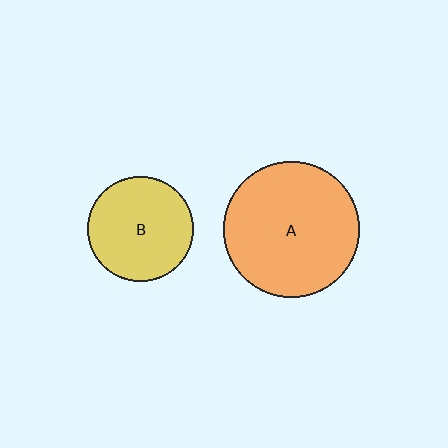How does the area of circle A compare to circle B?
Approximately 1.7 times.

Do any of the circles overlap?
No, none of the circles overlap.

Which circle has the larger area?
Circle A (orange).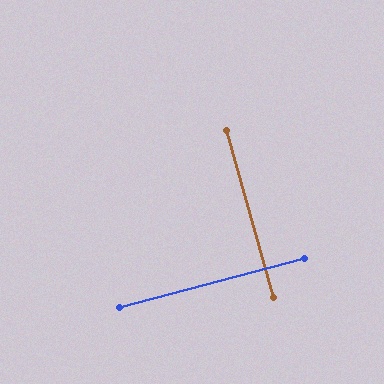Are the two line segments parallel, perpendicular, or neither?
Perpendicular — they meet at approximately 89°.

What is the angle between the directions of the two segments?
Approximately 89 degrees.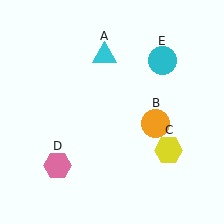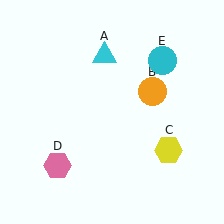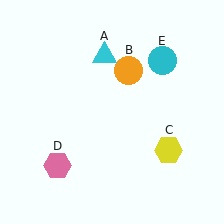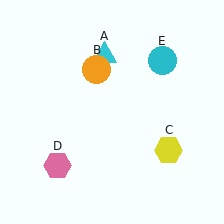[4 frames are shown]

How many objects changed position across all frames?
1 object changed position: orange circle (object B).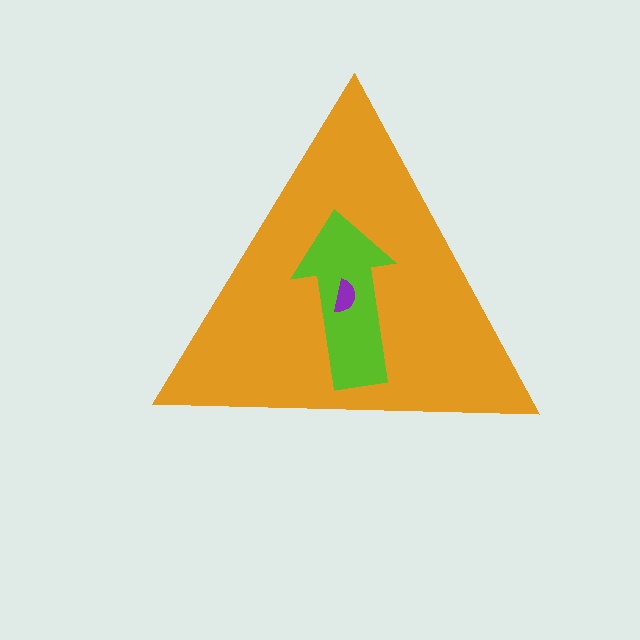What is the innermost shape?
The purple semicircle.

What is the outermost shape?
The orange triangle.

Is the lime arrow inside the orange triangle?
Yes.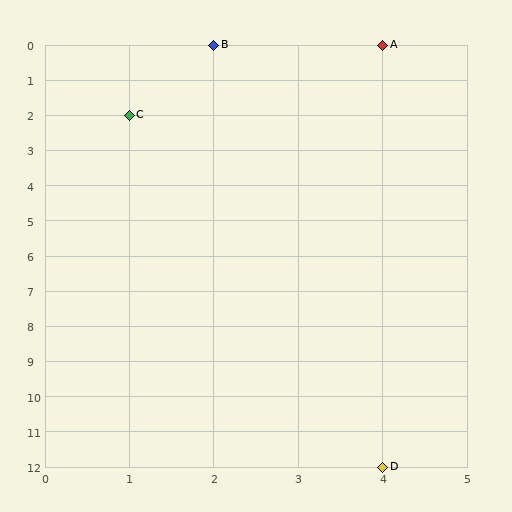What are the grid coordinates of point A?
Point A is at grid coordinates (4, 0).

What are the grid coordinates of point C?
Point C is at grid coordinates (1, 2).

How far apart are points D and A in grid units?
Points D and A are 12 rows apart.